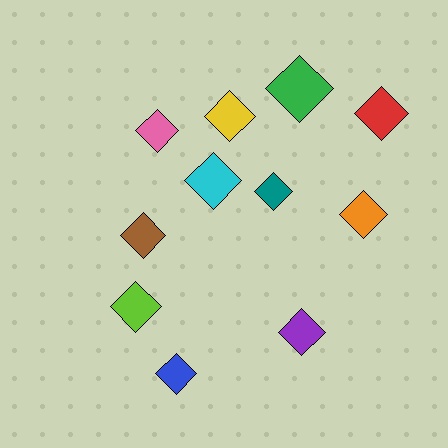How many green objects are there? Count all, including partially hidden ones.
There is 1 green object.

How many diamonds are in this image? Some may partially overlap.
There are 11 diamonds.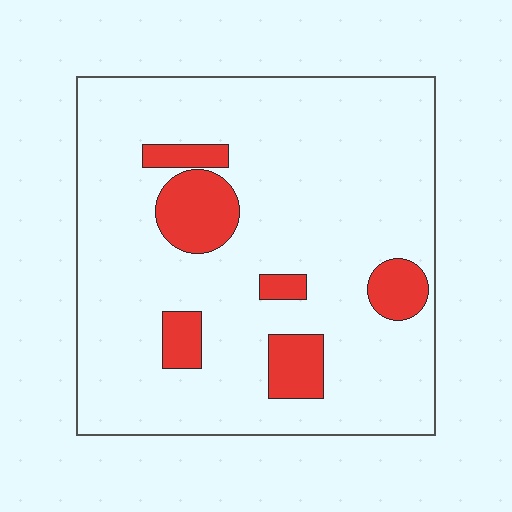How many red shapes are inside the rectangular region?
6.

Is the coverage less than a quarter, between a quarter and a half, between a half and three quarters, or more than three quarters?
Less than a quarter.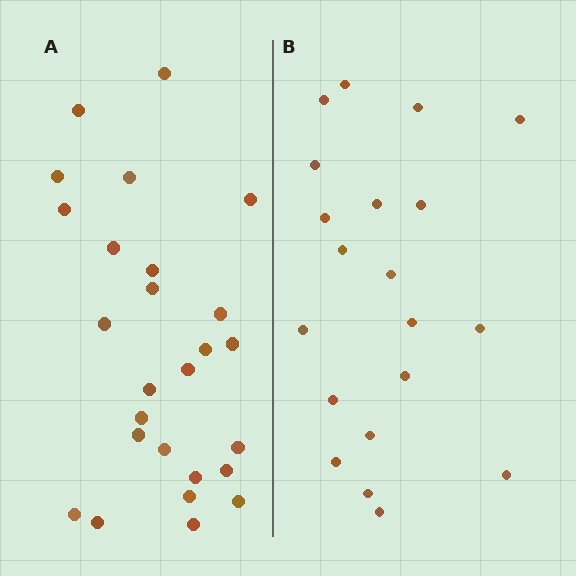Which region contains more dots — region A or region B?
Region A (the left region) has more dots.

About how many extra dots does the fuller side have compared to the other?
Region A has about 6 more dots than region B.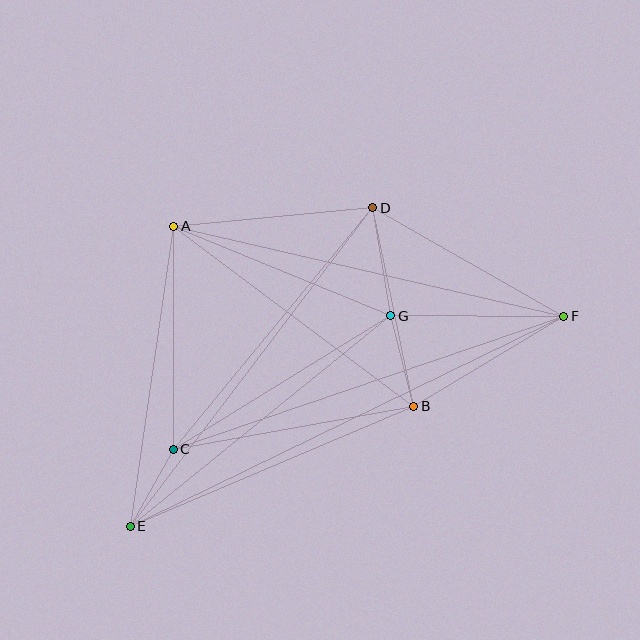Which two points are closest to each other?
Points C and E are closest to each other.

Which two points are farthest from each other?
Points E and F are farthest from each other.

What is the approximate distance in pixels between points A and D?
The distance between A and D is approximately 200 pixels.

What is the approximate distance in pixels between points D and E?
The distance between D and E is approximately 400 pixels.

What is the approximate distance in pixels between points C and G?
The distance between C and G is approximately 255 pixels.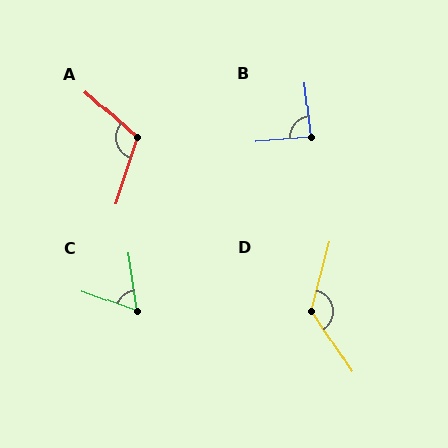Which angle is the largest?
D, at approximately 132 degrees.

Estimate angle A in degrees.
Approximately 114 degrees.